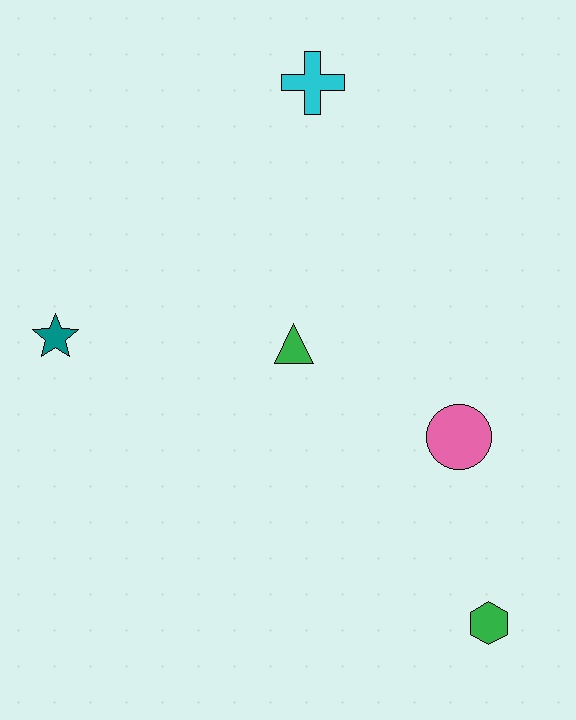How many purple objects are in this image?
There are no purple objects.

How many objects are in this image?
There are 5 objects.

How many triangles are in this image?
There is 1 triangle.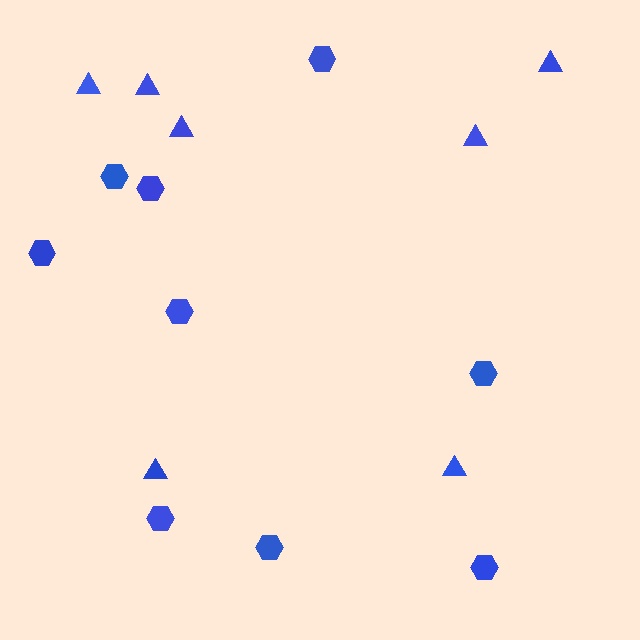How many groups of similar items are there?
There are 2 groups: one group of triangles (7) and one group of hexagons (9).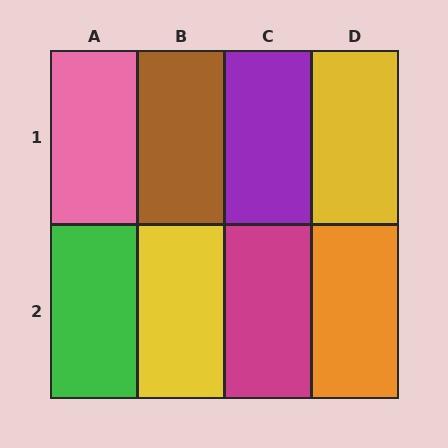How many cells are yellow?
2 cells are yellow.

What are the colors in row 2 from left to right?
Green, yellow, magenta, orange.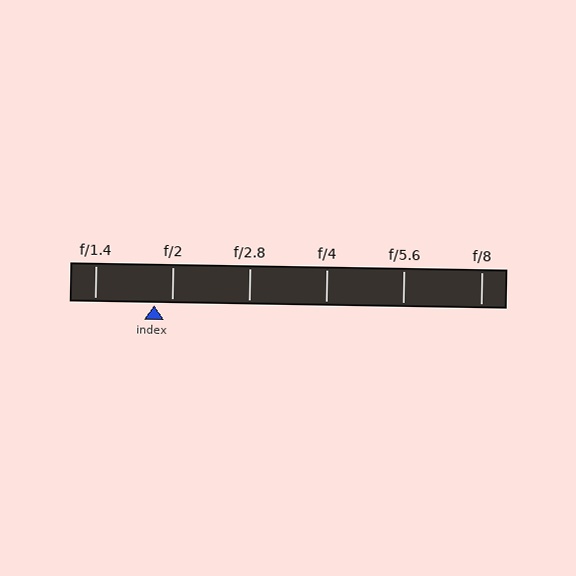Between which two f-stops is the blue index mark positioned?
The index mark is between f/1.4 and f/2.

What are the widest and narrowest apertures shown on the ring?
The widest aperture shown is f/1.4 and the narrowest is f/8.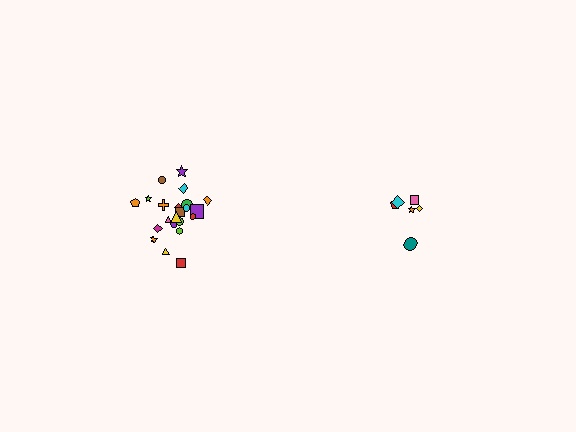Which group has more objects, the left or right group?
The left group.